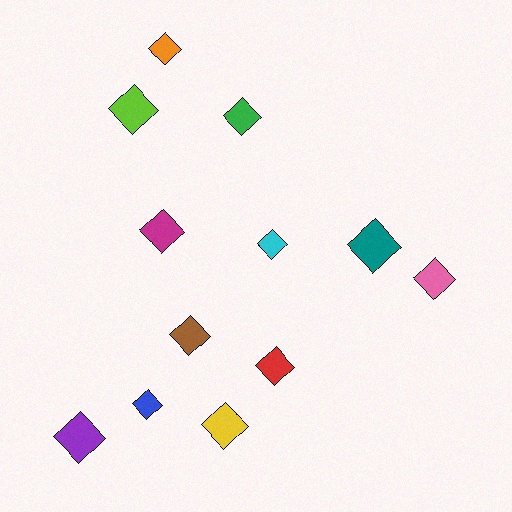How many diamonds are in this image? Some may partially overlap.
There are 12 diamonds.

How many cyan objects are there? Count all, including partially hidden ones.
There is 1 cyan object.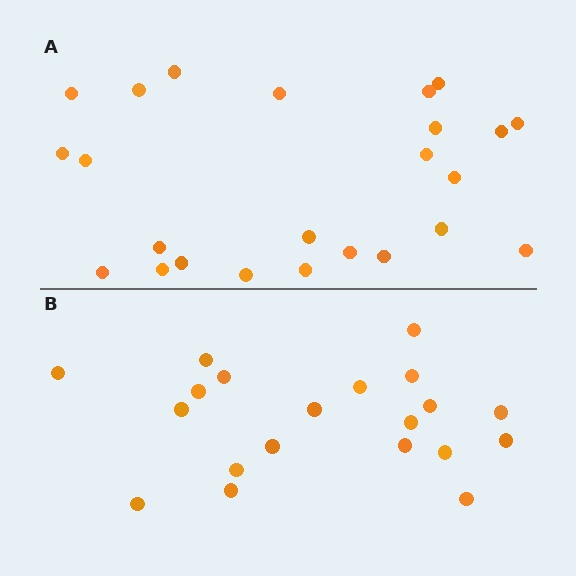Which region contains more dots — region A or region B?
Region A (the top region) has more dots.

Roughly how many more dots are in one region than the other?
Region A has about 4 more dots than region B.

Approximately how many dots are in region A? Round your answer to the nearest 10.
About 20 dots. (The exact count is 24, which rounds to 20.)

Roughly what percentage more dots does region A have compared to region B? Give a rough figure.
About 20% more.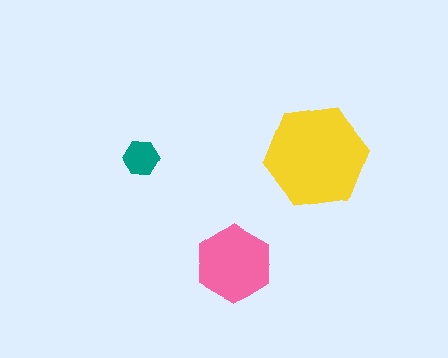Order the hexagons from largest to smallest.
the yellow one, the pink one, the teal one.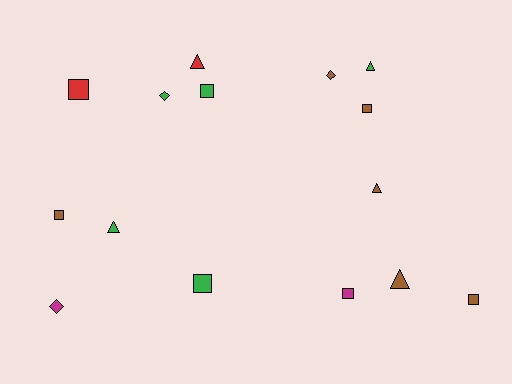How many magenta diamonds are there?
There is 1 magenta diamond.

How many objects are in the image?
There are 15 objects.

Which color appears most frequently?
Brown, with 6 objects.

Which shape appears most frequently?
Square, with 7 objects.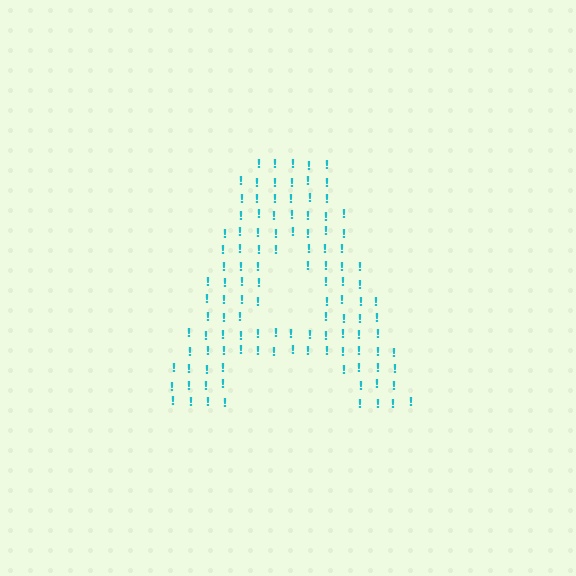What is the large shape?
The large shape is the letter A.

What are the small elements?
The small elements are exclamation marks.